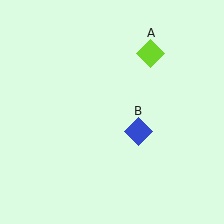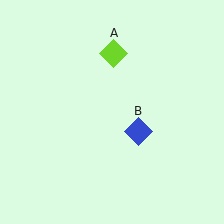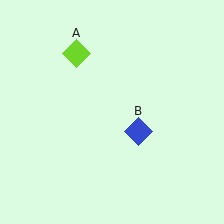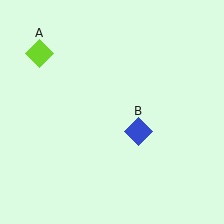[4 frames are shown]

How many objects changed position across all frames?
1 object changed position: lime diamond (object A).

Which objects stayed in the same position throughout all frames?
Blue diamond (object B) remained stationary.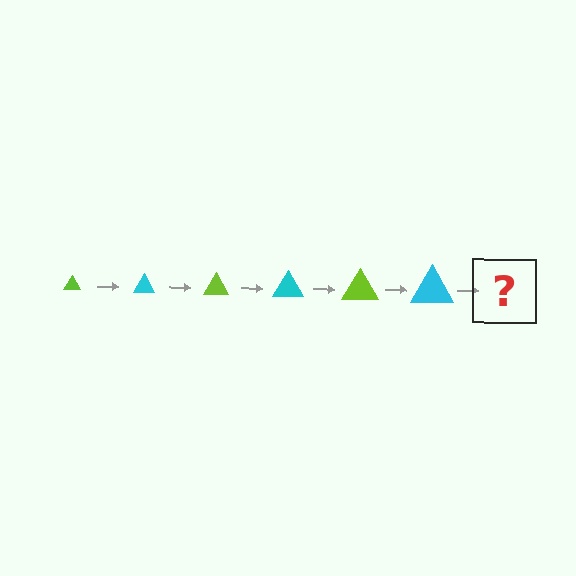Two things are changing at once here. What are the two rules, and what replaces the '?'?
The two rules are that the triangle grows larger each step and the color cycles through lime and cyan. The '?' should be a lime triangle, larger than the previous one.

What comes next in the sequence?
The next element should be a lime triangle, larger than the previous one.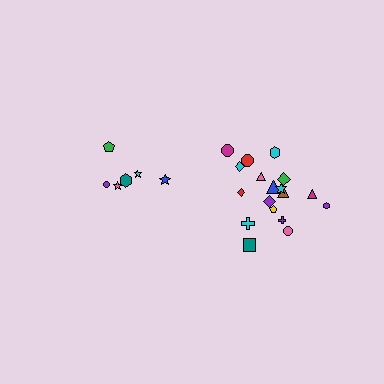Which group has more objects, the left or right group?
The right group.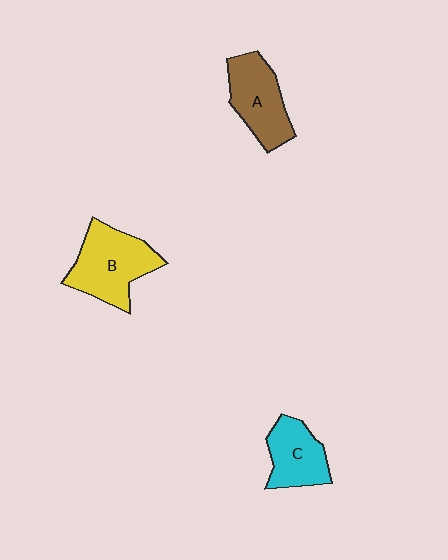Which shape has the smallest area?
Shape C (cyan).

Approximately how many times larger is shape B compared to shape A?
Approximately 1.2 times.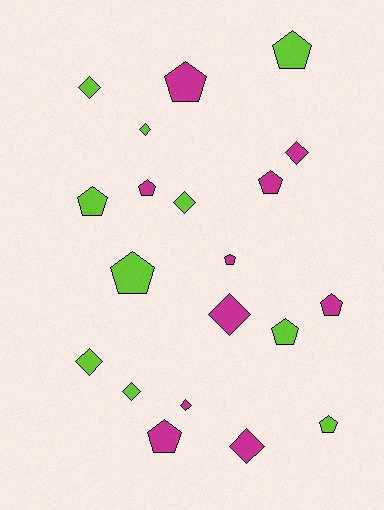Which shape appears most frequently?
Pentagon, with 11 objects.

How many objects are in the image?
There are 20 objects.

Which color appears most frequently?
Lime, with 10 objects.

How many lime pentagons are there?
There are 5 lime pentagons.